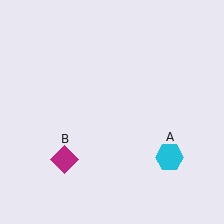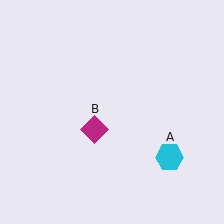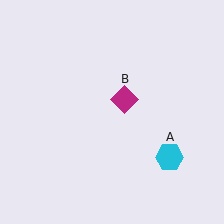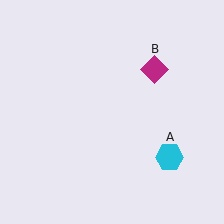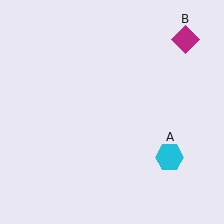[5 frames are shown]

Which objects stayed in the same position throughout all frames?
Cyan hexagon (object A) remained stationary.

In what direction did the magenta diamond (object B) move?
The magenta diamond (object B) moved up and to the right.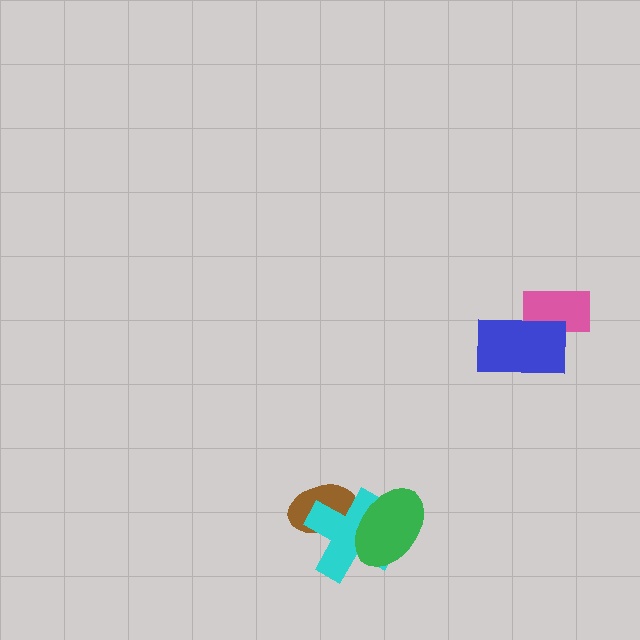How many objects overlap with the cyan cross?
2 objects overlap with the cyan cross.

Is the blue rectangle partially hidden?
No, no other shape covers it.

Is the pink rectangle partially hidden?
Yes, it is partially covered by another shape.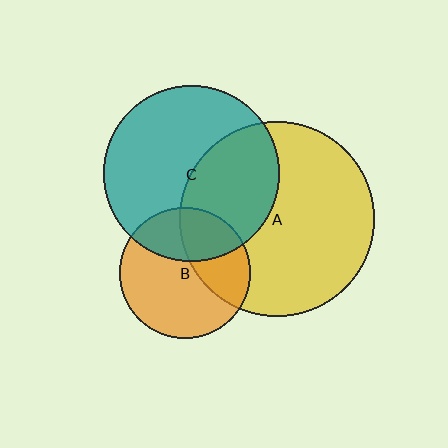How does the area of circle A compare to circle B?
Approximately 2.2 times.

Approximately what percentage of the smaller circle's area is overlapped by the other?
Approximately 40%.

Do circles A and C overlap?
Yes.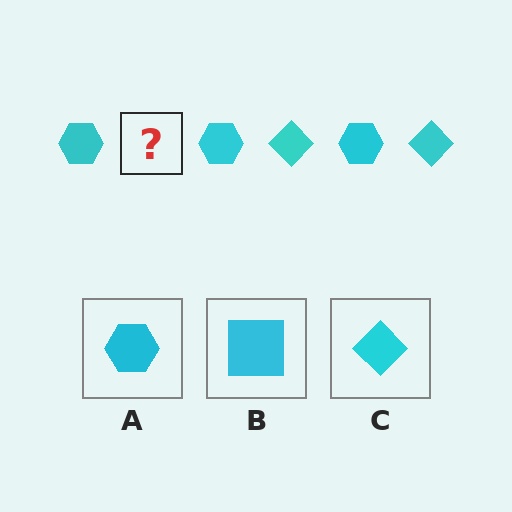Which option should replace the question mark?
Option C.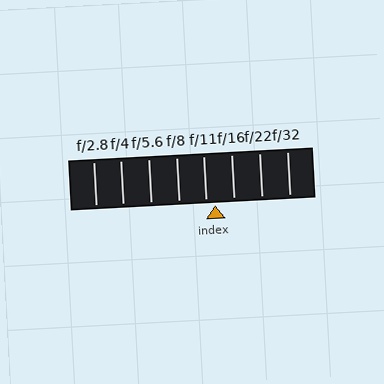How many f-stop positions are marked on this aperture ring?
There are 8 f-stop positions marked.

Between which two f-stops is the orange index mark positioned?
The index mark is between f/11 and f/16.